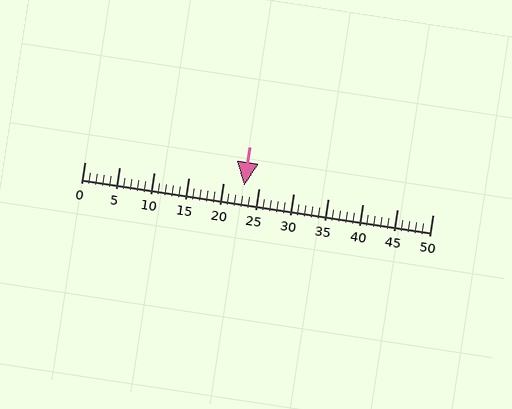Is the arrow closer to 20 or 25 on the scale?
The arrow is closer to 25.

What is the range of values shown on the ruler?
The ruler shows values from 0 to 50.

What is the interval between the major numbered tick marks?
The major tick marks are spaced 5 units apart.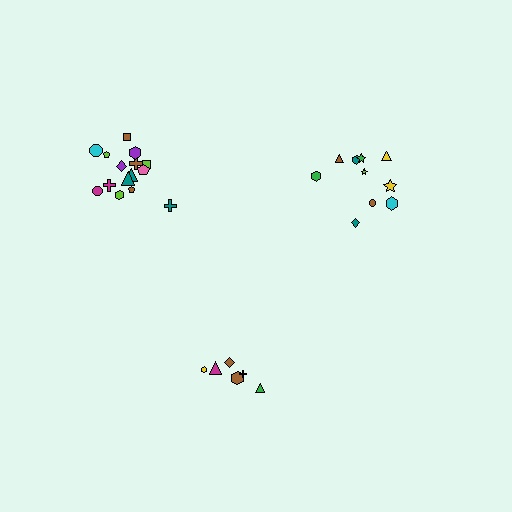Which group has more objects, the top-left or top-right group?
The top-left group.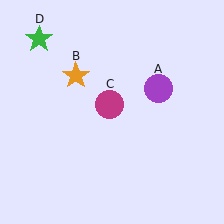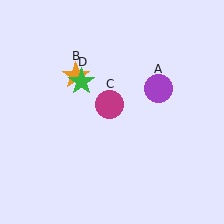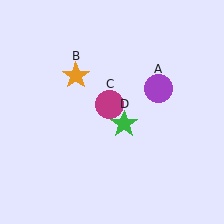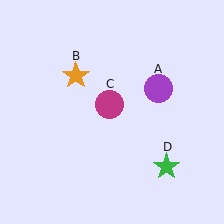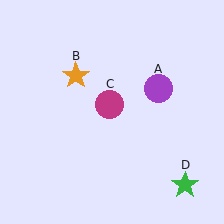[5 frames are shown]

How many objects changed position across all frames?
1 object changed position: green star (object D).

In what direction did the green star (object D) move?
The green star (object D) moved down and to the right.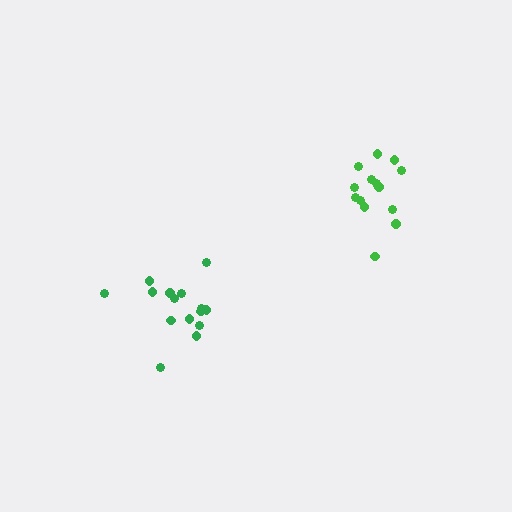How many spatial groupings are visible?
There are 2 spatial groupings.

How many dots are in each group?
Group 1: 15 dots, Group 2: 14 dots (29 total).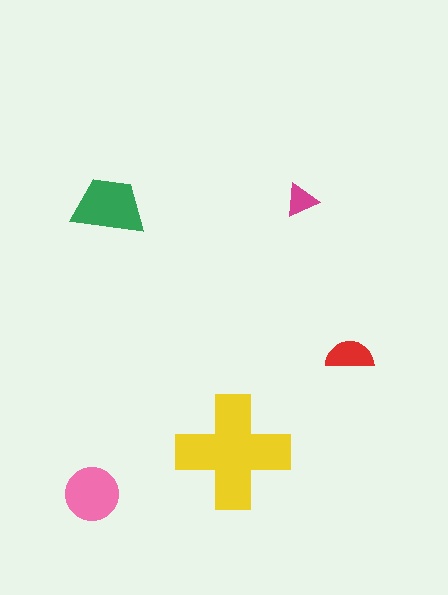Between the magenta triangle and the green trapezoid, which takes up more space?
The green trapezoid.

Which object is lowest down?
The pink circle is bottommost.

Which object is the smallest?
The magenta triangle.